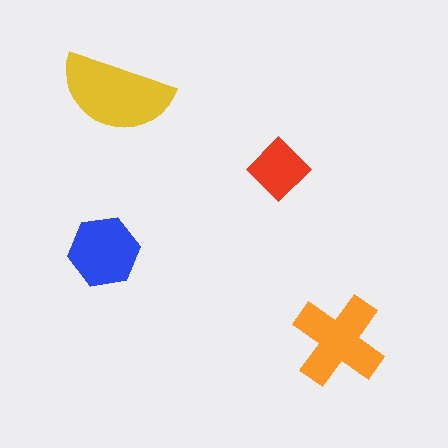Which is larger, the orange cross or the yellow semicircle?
The yellow semicircle.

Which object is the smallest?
The red diamond.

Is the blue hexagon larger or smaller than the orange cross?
Smaller.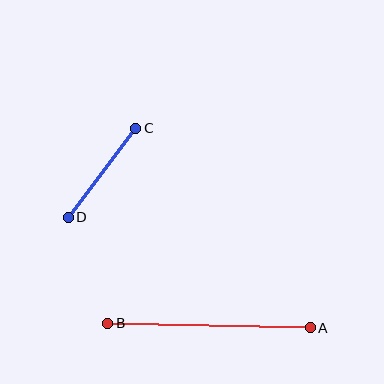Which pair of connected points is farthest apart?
Points A and B are farthest apart.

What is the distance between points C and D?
The distance is approximately 111 pixels.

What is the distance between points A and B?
The distance is approximately 203 pixels.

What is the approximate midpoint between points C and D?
The midpoint is at approximately (102, 173) pixels.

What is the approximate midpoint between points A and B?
The midpoint is at approximately (209, 325) pixels.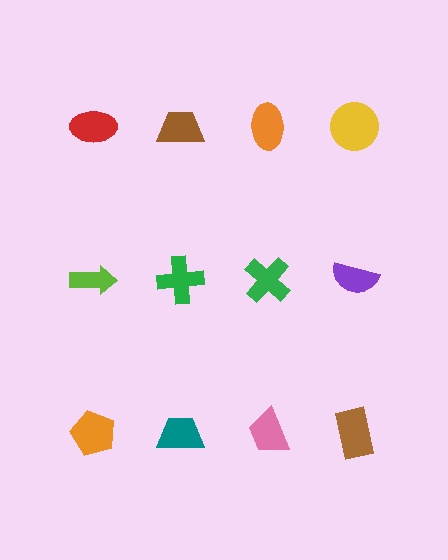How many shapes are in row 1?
4 shapes.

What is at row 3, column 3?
A pink trapezoid.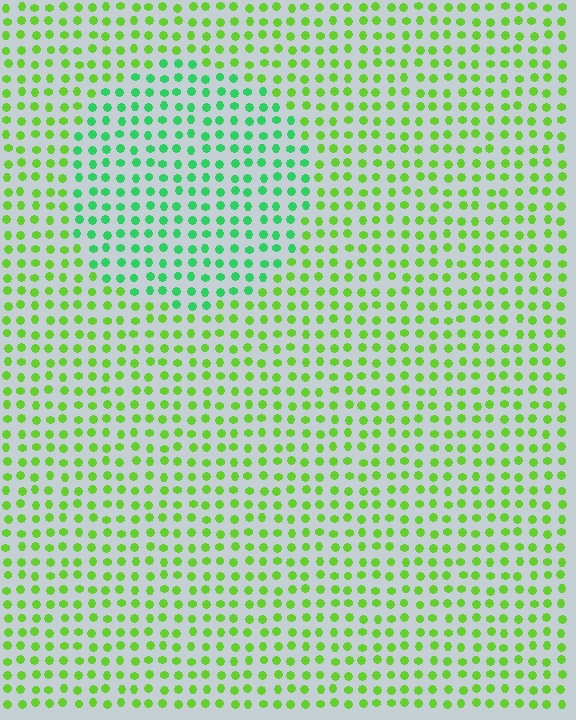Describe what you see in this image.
The image is filled with small lime elements in a uniform arrangement. A circle-shaped region is visible where the elements are tinted to a slightly different hue, forming a subtle color boundary.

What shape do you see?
I see a circle.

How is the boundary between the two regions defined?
The boundary is defined purely by a slight shift in hue (about 40 degrees). Spacing, size, and orientation are identical on both sides.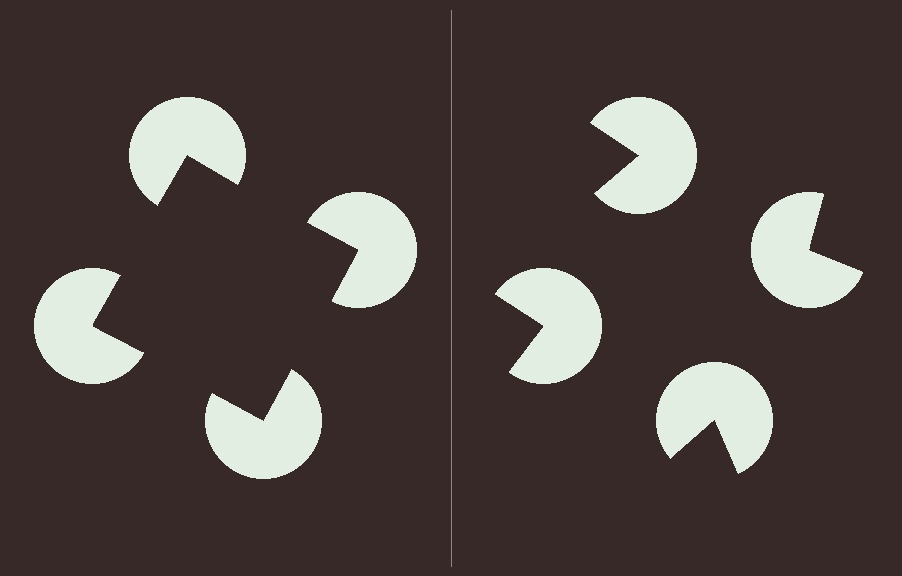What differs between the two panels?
The pac-man discs are positioned identically on both sides; only the wedge orientations differ. On the left they align to a square; on the right they are misaligned.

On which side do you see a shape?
An illusory square appears on the left side. On the right side the wedge cuts are rotated, so no coherent shape forms.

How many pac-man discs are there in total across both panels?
8 — 4 on each side.